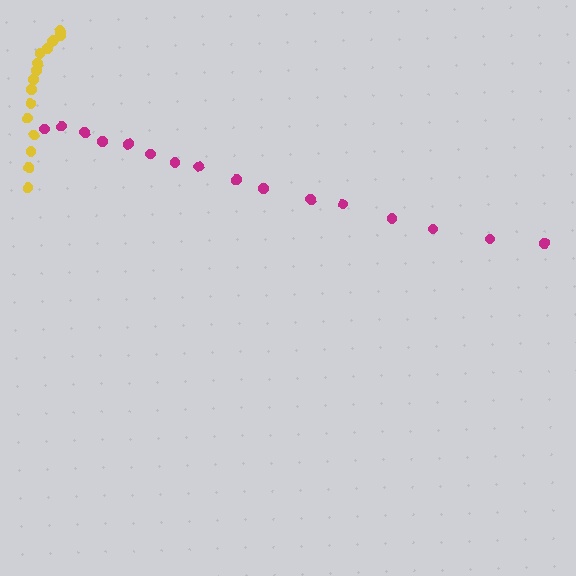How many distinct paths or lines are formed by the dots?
There are 2 distinct paths.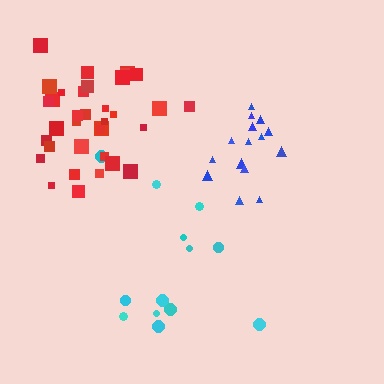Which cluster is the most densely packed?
Red.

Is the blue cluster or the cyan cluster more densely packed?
Blue.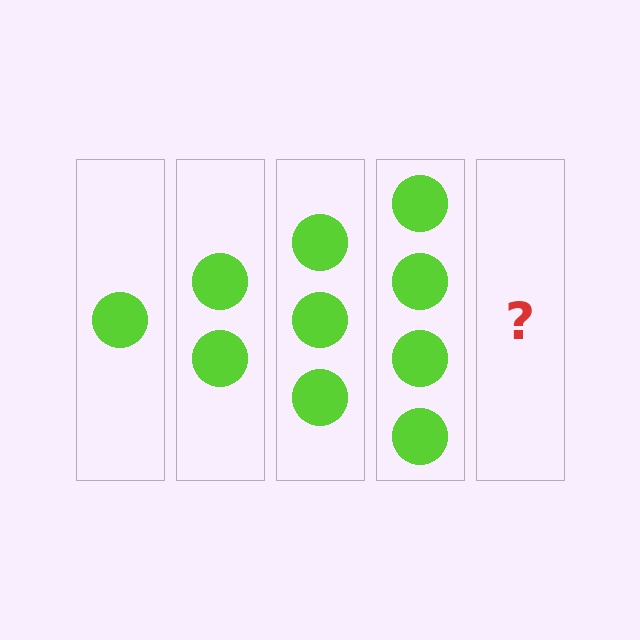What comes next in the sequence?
The next element should be 5 circles.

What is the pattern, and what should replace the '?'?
The pattern is that each step adds one more circle. The '?' should be 5 circles.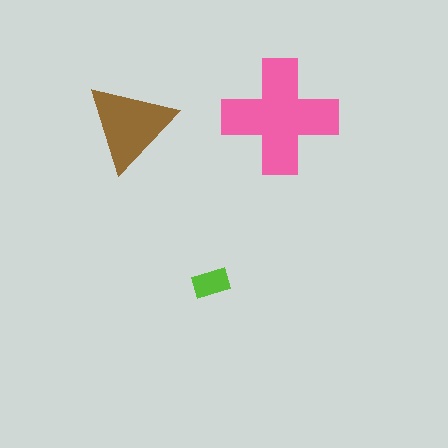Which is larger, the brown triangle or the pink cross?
The pink cross.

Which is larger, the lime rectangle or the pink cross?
The pink cross.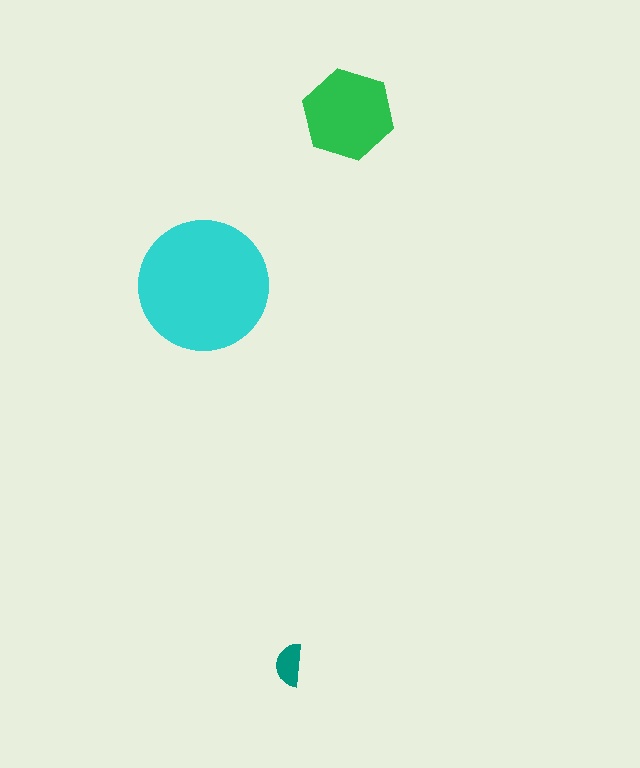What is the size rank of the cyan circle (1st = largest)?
1st.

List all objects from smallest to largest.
The teal semicircle, the green hexagon, the cyan circle.